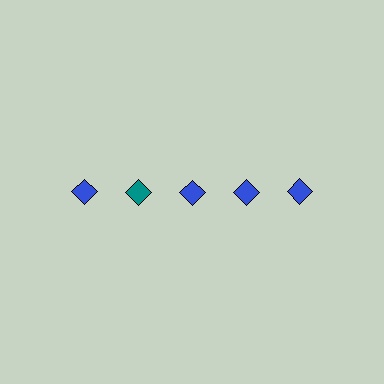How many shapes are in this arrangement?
There are 5 shapes arranged in a grid pattern.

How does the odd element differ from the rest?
It has a different color: teal instead of blue.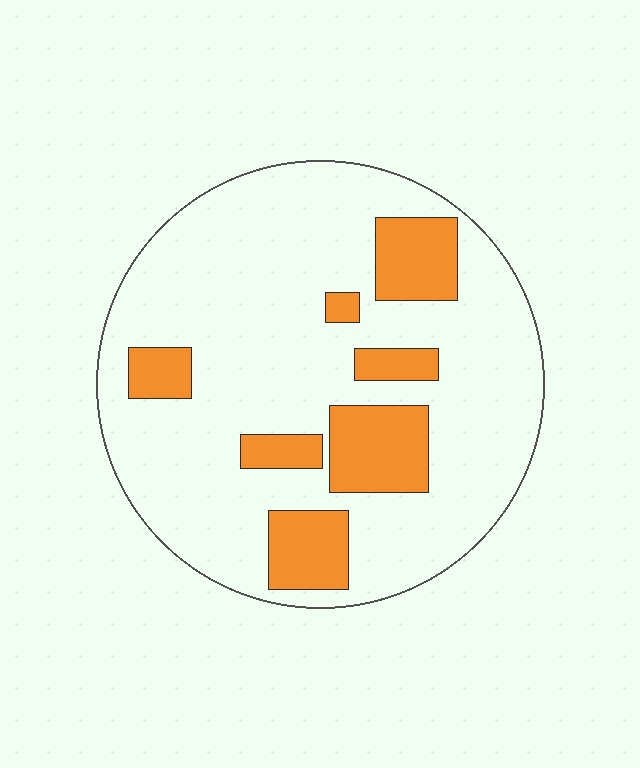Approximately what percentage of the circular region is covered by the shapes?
Approximately 20%.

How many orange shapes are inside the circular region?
7.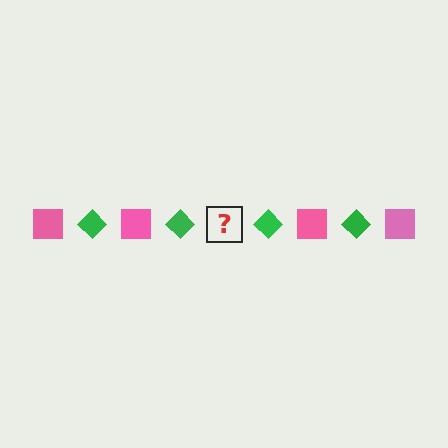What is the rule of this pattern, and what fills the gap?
The rule is that the pattern alternates between pink square and green diamond. The gap should be filled with a pink square.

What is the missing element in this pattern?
The missing element is a pink square.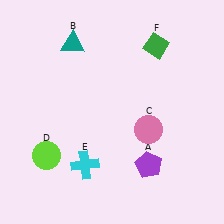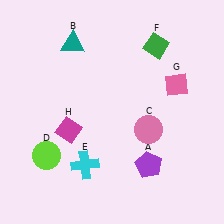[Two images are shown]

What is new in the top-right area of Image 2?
A pink diamond (G) was added in the top-right area of Image 2.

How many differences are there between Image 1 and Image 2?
There are 2 differences between the two images.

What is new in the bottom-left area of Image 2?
A magenta diamond (H) was added in the bottom-left area of Image 2.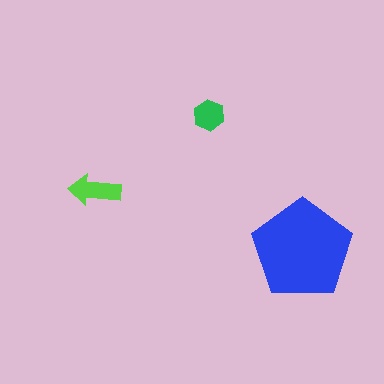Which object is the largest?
The blue pentagon.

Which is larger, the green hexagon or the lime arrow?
The lime arrow.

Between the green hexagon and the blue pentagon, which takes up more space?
The blue pentagon.